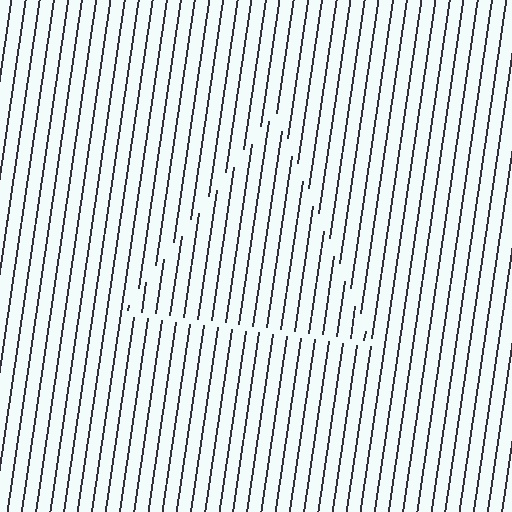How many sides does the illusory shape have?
3 sides — the line-ends trace a triangle.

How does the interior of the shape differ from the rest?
The interior of the shape contains the same grating, shifted by half a period — the contour is defined by the phase discontinuity where line-ends from the inner and outer gratings abut.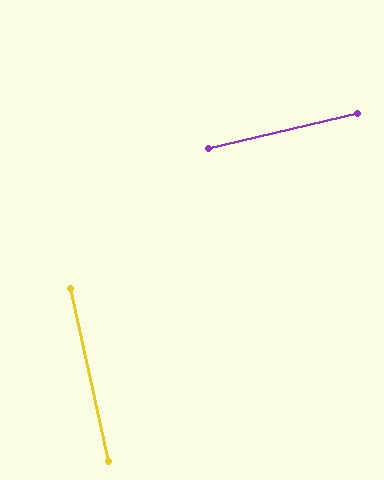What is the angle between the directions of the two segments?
Approximately 89 degrees.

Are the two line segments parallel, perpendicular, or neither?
Perpendicular — they meet at approximately 89°.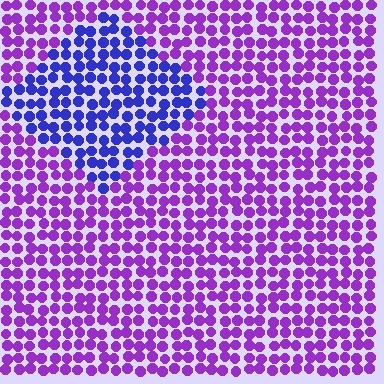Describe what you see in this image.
The image is filled with small purple elements in a uniform arrangement. A diamond-shaped region is visible where the elements are tinted to a slightly different hue, forming a subtle color boundary.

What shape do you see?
I see a diamond.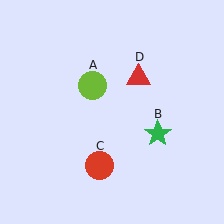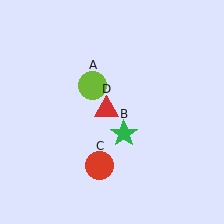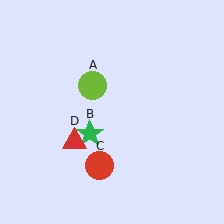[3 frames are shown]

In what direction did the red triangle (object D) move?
The red triangle (object D) moved down and to the left.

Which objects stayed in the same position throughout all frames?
Lime circle (object A) and red circle (object C) remained stationary.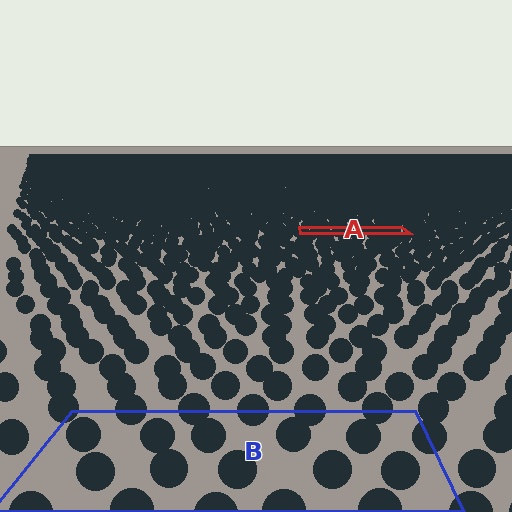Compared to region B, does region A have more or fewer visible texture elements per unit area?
Region A has more texture elements per unit area — they are packed more densely because it is farther away.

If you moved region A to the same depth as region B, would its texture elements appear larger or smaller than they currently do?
They would appear larger. At a closer depth, the same texture elements are projected at a bigger on-screen size.